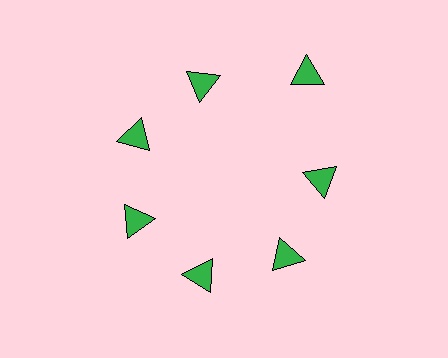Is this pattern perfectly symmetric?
No. The 7 green triangles are arranged in a ring, but one element near the 1 o'clock position is pushed outward from the center, breaking the 7-fold rotational symmetry.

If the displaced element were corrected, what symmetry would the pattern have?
It would have 7-fold rotational symmetry — the pattern would map onto itself every 51 degrees.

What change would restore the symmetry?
The symmetry would be restored by moving it inward, back onto the ring so that all 7 triangles sit at equal angles and equal distance from the center.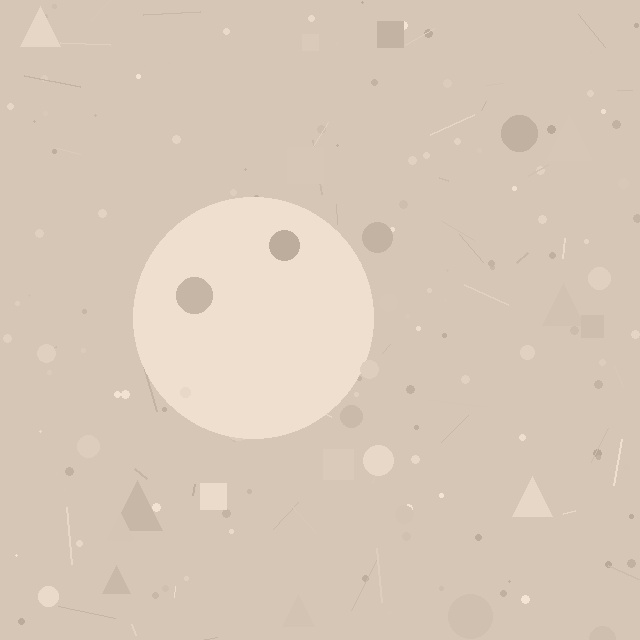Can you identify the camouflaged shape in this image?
The camouflaged shape is a circle.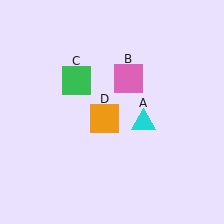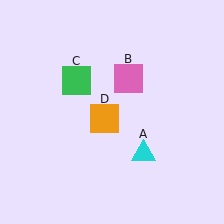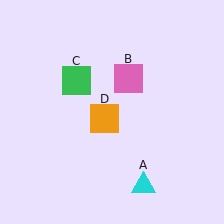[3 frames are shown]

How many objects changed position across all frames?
1 object changed position: cyan triangle (object A).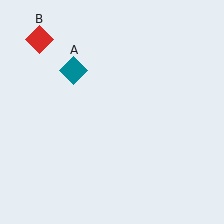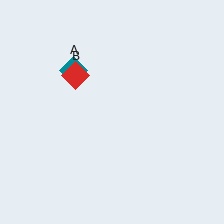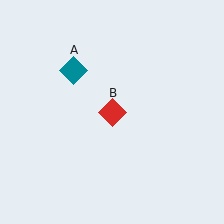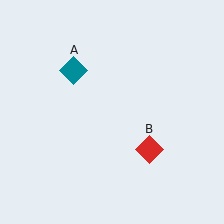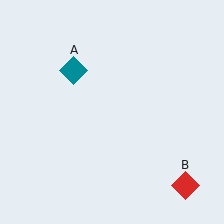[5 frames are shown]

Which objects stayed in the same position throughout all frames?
Teal diamond (object A) remained stationary.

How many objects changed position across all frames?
1 object changed position: red diamond (object B).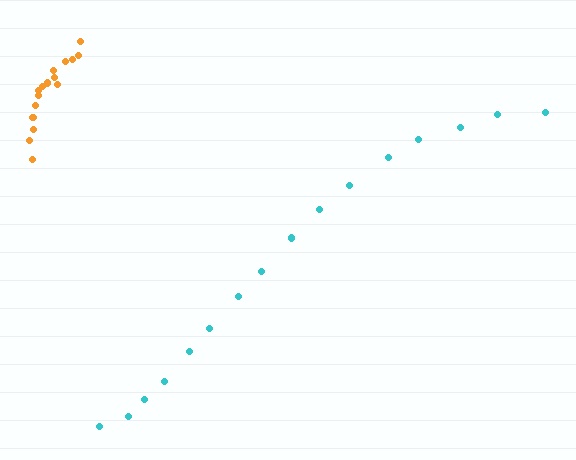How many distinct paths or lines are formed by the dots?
There are 2 distinct paths.